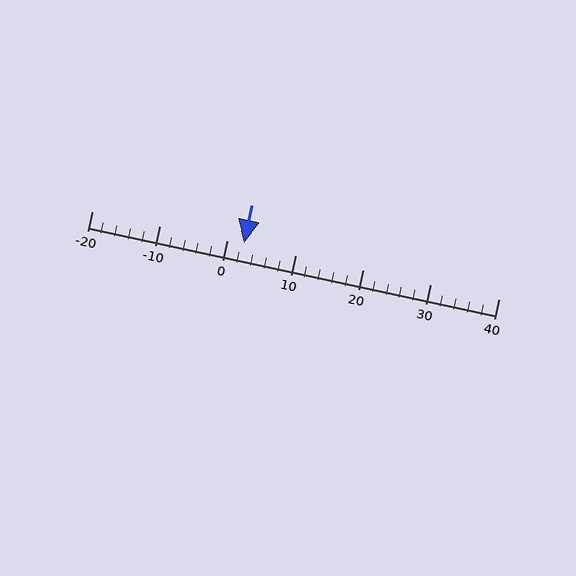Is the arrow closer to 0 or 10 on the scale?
The arrow is closer to 0.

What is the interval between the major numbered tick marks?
The major tick marks are spaced 10 units apart.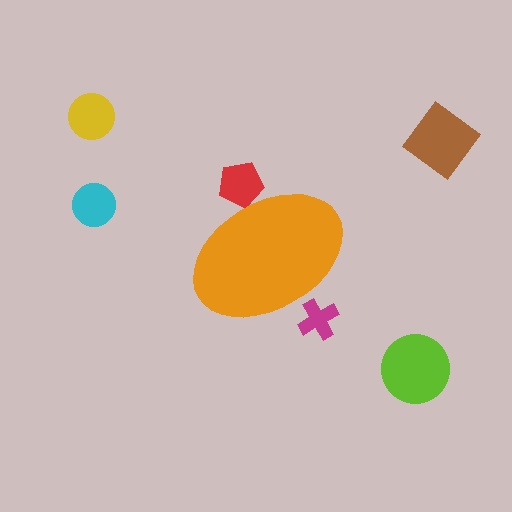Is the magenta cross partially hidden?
Yes, the magenta cross is partially hidden behind the orange ellipse.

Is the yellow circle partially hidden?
No, the yellow circle is fully visible.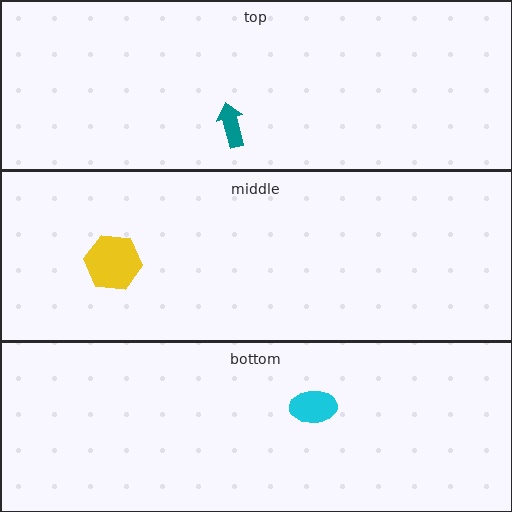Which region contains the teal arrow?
The top region.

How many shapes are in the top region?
1.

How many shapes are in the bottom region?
1.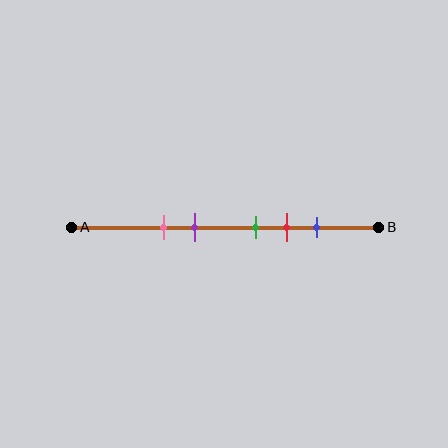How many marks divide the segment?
There are 5 marks dividing the segment.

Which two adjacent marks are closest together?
The green and red marks are the closest adjacent pair.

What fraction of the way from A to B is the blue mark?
The blue mark is approximately 80% (0.8) of the way from A to B.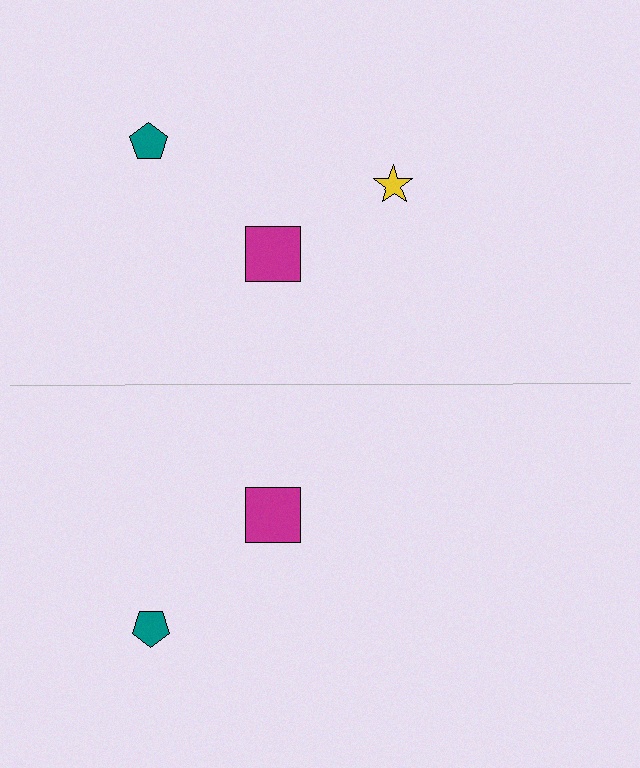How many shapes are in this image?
There are 5 shapes in this image.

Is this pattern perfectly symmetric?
No, the pattern is not perfectly symmetric. A yellow star is missing from the bottom side.